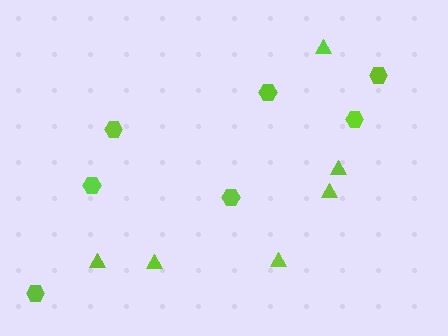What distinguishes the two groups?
There are 2 groups: one group of hexagons (7) and one group of triangles (6).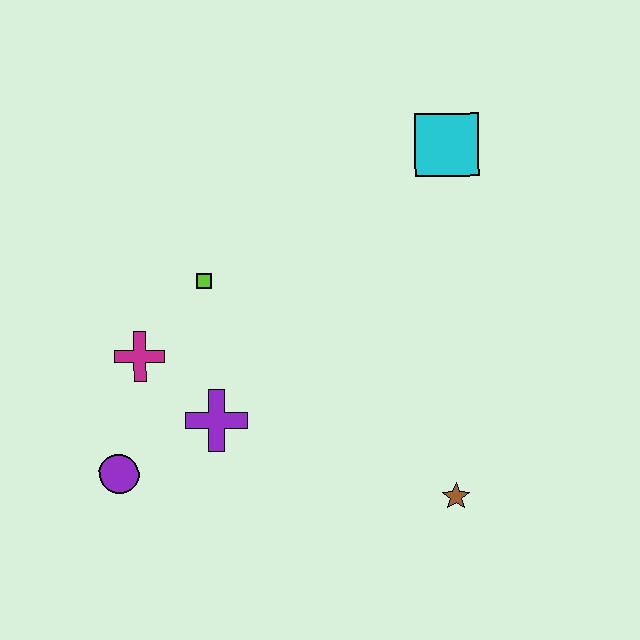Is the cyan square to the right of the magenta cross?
Yes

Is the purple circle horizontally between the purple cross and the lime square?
No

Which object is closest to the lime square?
The magenta cross is closest to the lime square.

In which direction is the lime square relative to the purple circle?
The lime square is above the purple circle.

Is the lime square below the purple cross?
No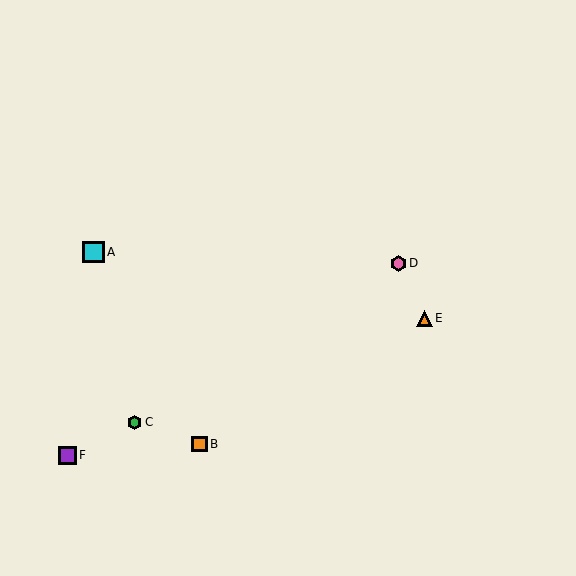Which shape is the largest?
The cyan square (labeled A) is the largest.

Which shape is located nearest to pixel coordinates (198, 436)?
The orange square (labeled B) at (199, 444) is nearest to that location.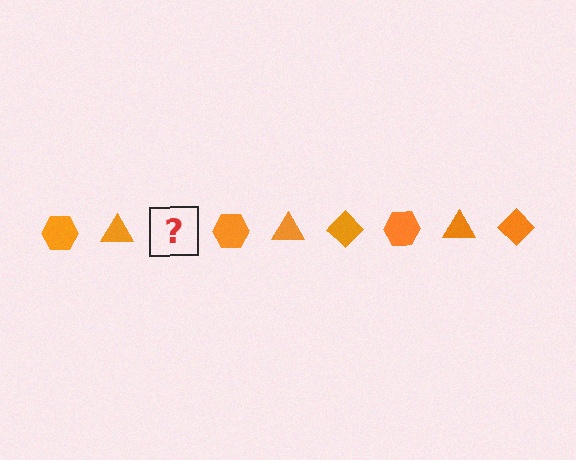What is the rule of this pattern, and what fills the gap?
The rule is that the pattern cycles through hexagon, triangle, diamond shapes in orange. The gap should be filled with an orange diamond.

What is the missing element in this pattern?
The missing element is an orange diamond.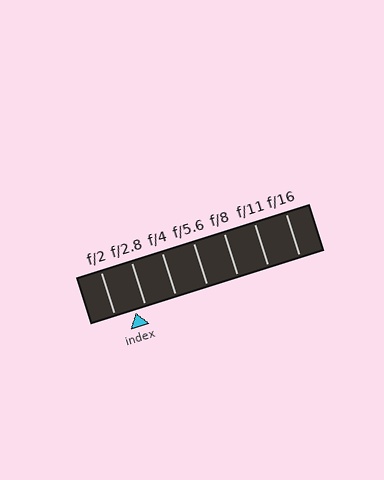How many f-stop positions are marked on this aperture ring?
There are 7 f-stop positions marked.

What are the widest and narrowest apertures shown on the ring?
The widest aperture shown is f/2 and the narrowest is f/16.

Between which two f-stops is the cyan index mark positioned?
The index mark is between f/2 and f/2.8.